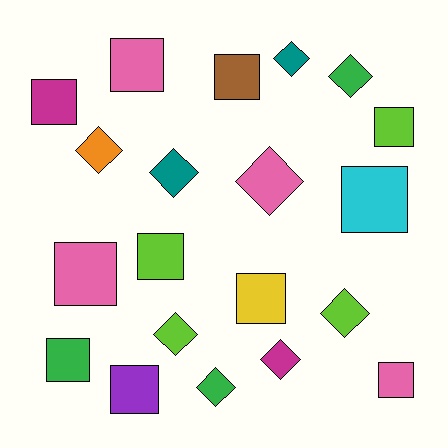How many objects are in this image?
There are 20 objects.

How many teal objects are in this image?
There are 2 teal objects.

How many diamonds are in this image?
There are 9 diamonds.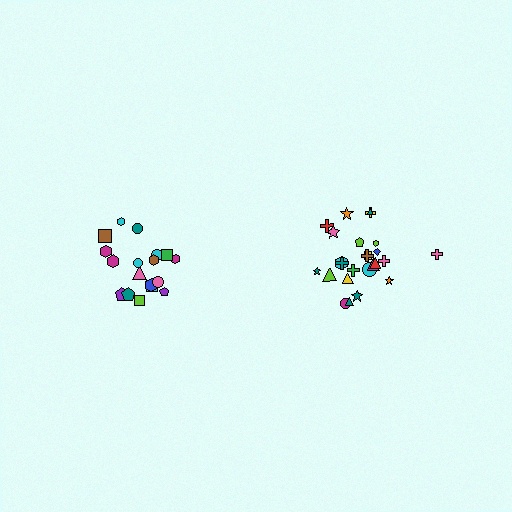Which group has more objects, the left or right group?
The right group.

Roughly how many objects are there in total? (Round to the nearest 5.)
Roughly 45 objects in total.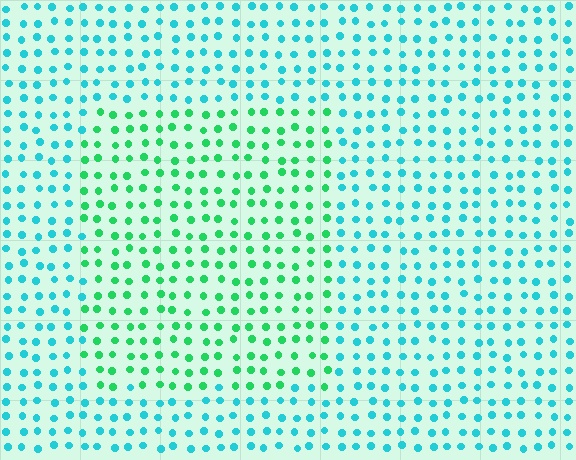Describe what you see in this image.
The image is filled with small cyan elements in a uniform arrangement. A rectangle-shaped region is visible where the elements are tinted to a slightly different hue, forming a subtle color boundary.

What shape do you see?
I see a rectangle.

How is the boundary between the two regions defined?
The boundary is defined purely by a slight shift in hue (about 42 degrees). Spacing, size, and orientation are identical on both sides.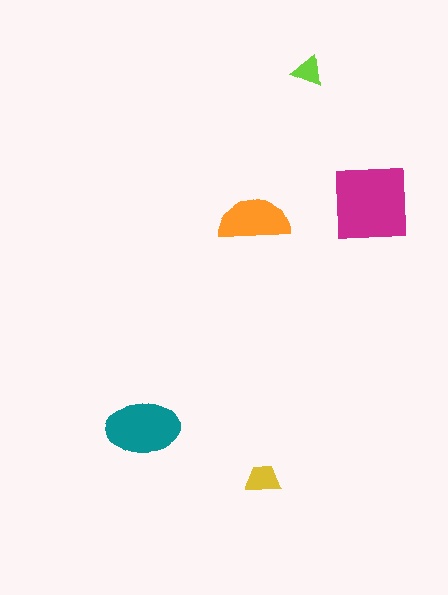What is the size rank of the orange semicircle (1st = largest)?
3rd.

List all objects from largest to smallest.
The magenta square, the teal ellipse, the orange semicircle, the yellow trapezoid, the lime triangle.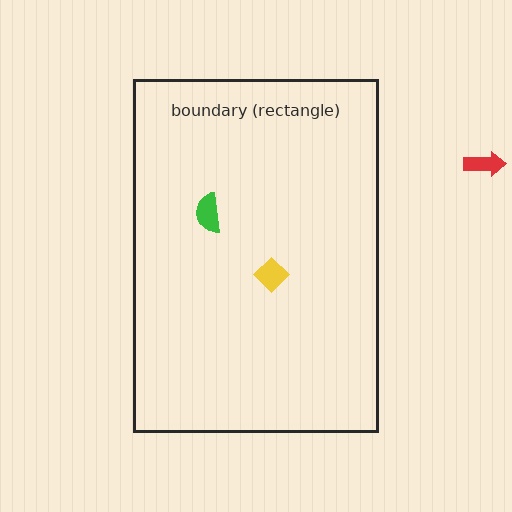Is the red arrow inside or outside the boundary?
Outside.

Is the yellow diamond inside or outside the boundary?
Inside.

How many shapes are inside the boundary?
2 inside, 1 outside.